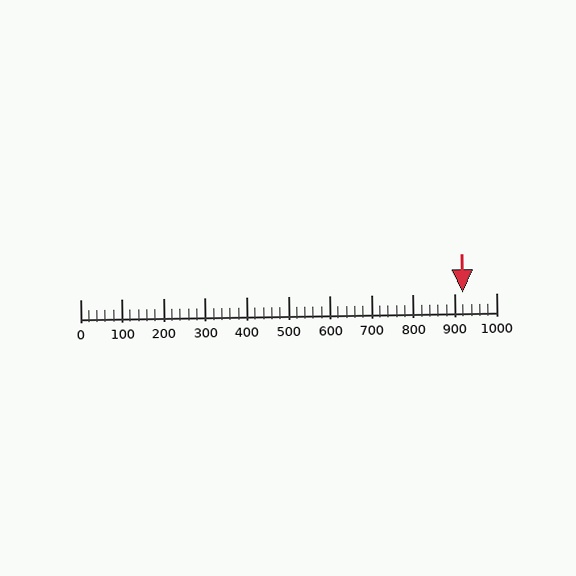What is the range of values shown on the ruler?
The ruler shows values from 0 to 1000.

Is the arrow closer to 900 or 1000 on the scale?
The arrow is closer to 900.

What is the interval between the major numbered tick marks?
The major tick marks are spaced 100 units apart.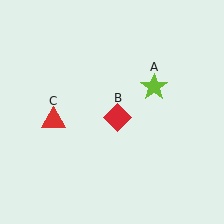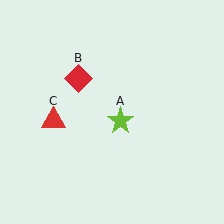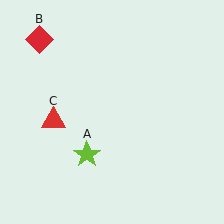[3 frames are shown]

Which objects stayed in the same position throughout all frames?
Red triangle (object C) remained stationary.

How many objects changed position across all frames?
2 objects changed position: lime star (object A), red diamond (object B).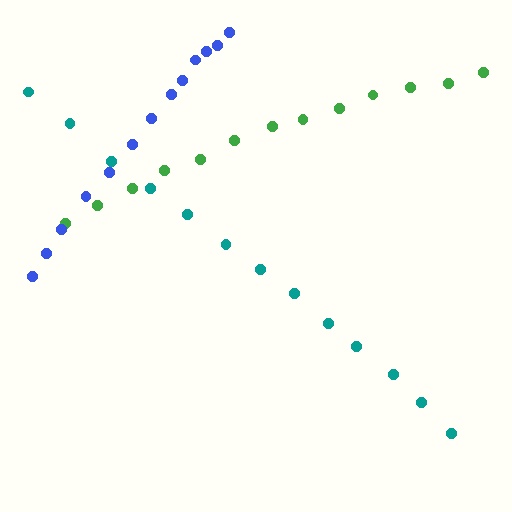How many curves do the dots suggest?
There are 3 distinct paths.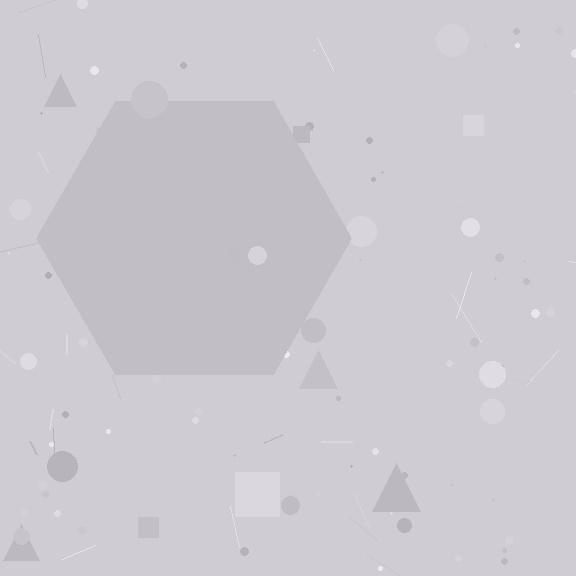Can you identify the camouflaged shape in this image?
The camouflaged shape is a hexagon.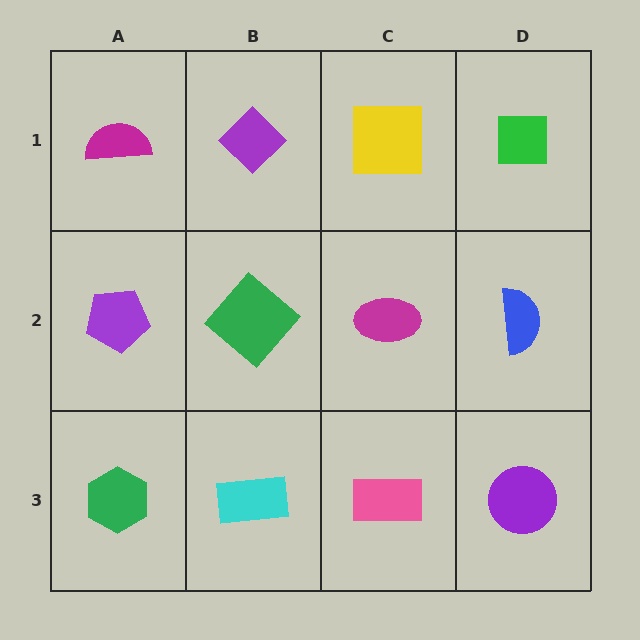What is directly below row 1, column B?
A green diamond.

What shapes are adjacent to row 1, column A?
A purple pentagon (row 2, column A), a purple diamond (row 1, column B).